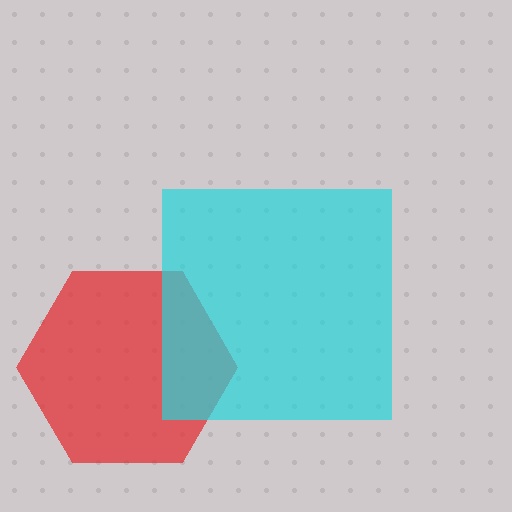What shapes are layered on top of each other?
The layered shapes are: a red hexagon, a cyan square.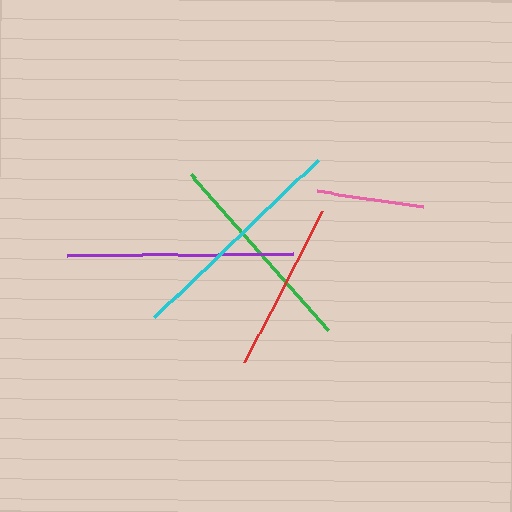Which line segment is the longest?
The cyan line is the longest at approximately 227 pixels.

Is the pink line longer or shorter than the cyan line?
The cyan line is longer than the pink line.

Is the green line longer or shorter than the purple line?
The purple line is longer than the green line.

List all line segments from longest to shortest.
From longest to shortest: cyan, purple, green, red, pink.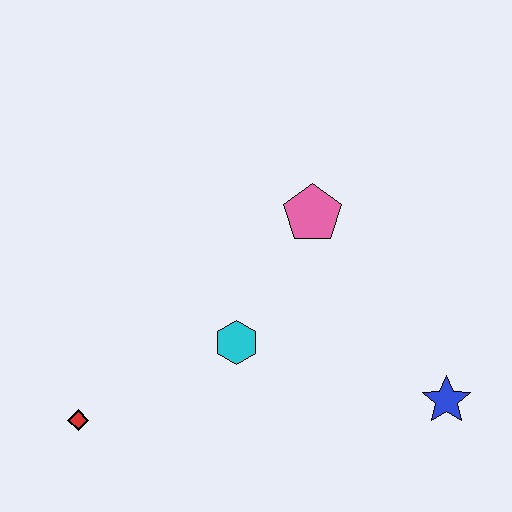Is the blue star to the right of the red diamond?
Yes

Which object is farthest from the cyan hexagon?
The blue star is farthest from the cyan hexagon.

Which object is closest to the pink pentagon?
The cyan hexagon is closest to the pink pentagon.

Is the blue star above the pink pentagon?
No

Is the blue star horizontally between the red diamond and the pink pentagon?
No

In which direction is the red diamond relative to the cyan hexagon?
The red diamond is to the left of the cyan hexagon.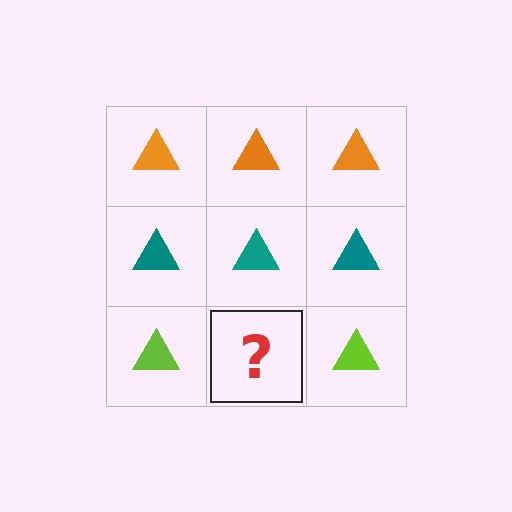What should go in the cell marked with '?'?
The missing cell should contain a lime triangle.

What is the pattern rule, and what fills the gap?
The rule is that each row has a consistent color. The gap should be filled with a lime triangle.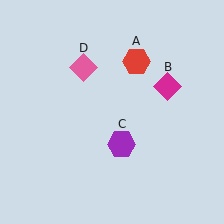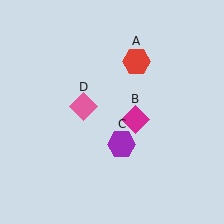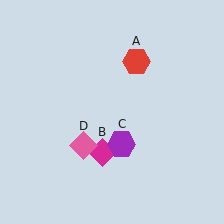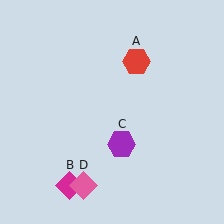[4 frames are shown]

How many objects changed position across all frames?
2 objects changed position: magenta diamond (object B), pink diamond (object D).